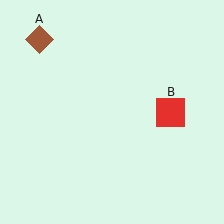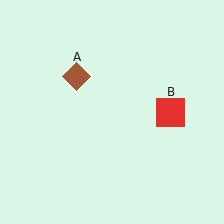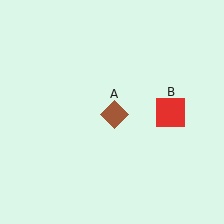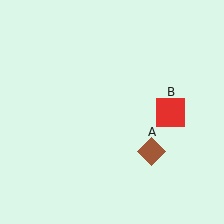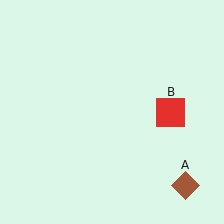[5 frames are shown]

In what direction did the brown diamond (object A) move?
The brown diamond (object A) moved down and to the right.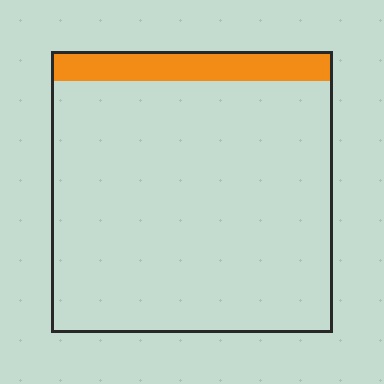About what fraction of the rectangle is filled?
About one tenth (1/10).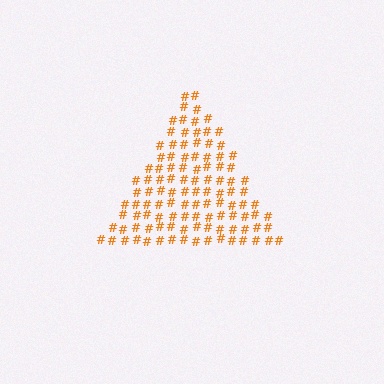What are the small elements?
The small elements are hash symbols.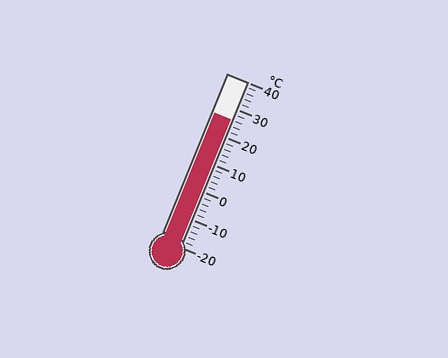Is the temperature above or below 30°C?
The temperature is below 30°C.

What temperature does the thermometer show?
The thermometer shows approximately 26°C.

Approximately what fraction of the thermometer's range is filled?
The thermometer is filled to approximately 75% of its range.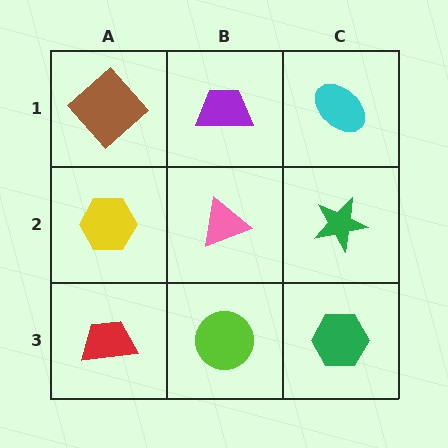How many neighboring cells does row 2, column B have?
4.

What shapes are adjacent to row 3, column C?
A green star (row 2, column C), a lime circle (row 3, column B).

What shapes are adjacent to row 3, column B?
A pink triangle (row 2, column B), a red trapezoid (row 3, column A), a green hexagon (row 3, column C).